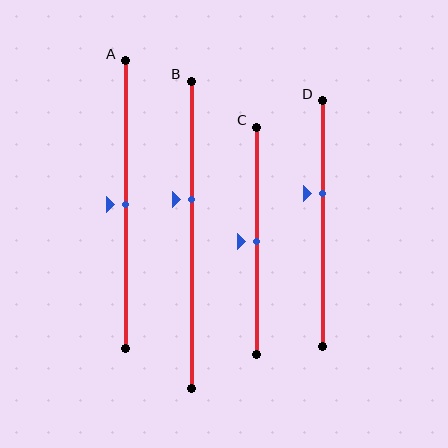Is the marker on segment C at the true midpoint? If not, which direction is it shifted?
Yes, the marker on segment C is at the true midpoint.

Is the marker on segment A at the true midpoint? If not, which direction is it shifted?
Yes, the marker on segment A is at the true midpoint.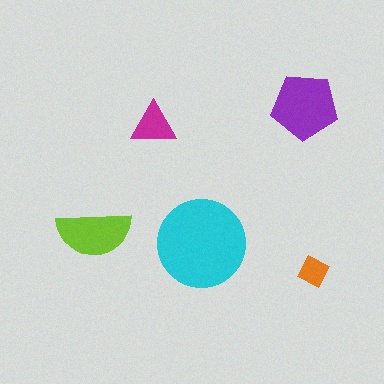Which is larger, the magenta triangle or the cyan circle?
The cyan circle.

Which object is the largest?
The cyan circle.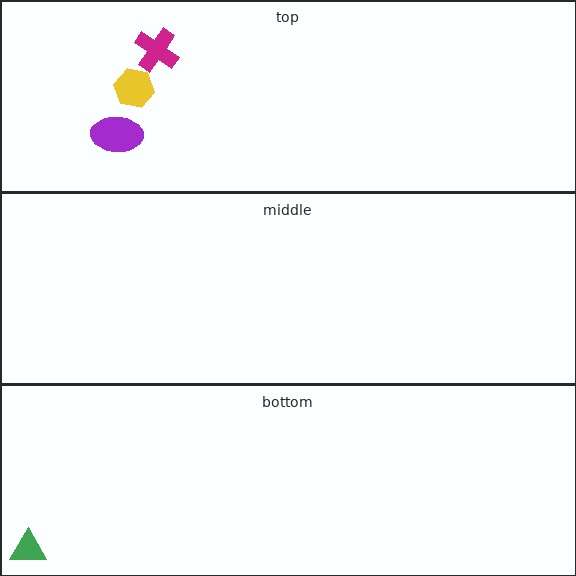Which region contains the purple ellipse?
The top region.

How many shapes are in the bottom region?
1.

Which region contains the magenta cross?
The top region.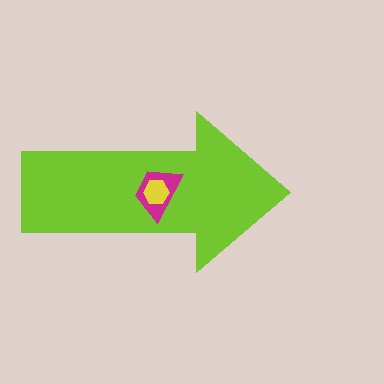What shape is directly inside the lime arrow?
The magenta trapezoid.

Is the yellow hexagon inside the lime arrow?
Yes.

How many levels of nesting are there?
3.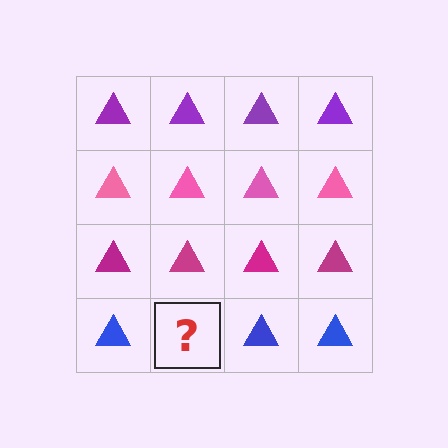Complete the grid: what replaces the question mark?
The question mark should be replaced with a blue triangle.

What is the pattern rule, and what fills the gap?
The rule is that each row has a consistent color. The gap should be filled with a blue triangle.